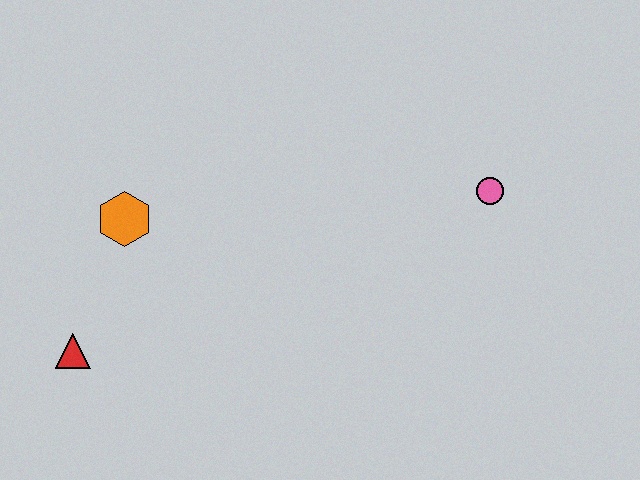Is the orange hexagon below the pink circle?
Yes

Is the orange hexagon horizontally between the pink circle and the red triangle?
Yes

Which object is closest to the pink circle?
The orange hexagon is closest to the pink circle.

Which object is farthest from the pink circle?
The red triangle is farthest from the pink circle.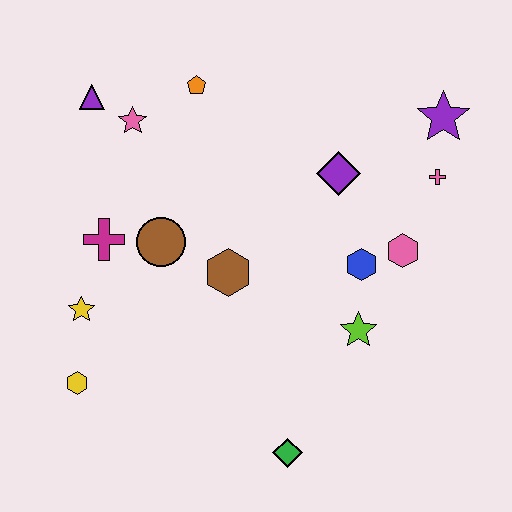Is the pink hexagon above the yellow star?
Yes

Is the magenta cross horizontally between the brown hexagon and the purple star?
No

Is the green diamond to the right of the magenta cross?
Yes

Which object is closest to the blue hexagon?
The pink hexagon is closest to the blue hexagon.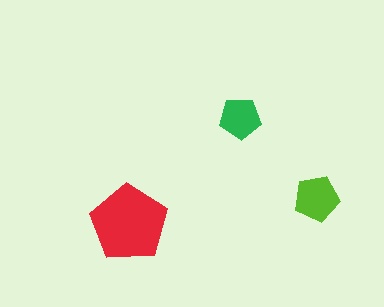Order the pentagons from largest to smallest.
the red one, the lime one, the green one.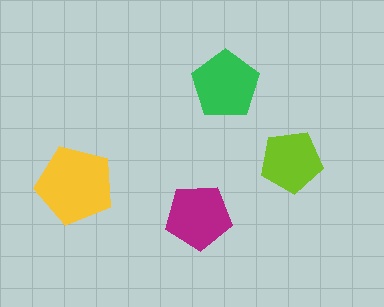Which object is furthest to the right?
The lime pentagon is rightmost.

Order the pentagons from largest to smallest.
the yellow one, the green one, the magenta one, the lime one.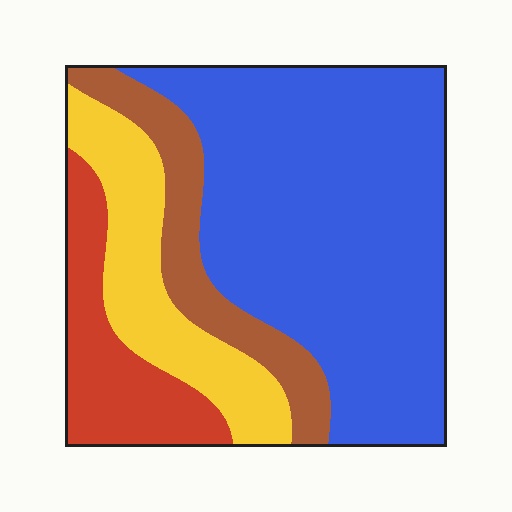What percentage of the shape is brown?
Brown takes up about one eighth (1/8) of the shape.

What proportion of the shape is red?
Red takes up about one eighth (1/8) of the shape.